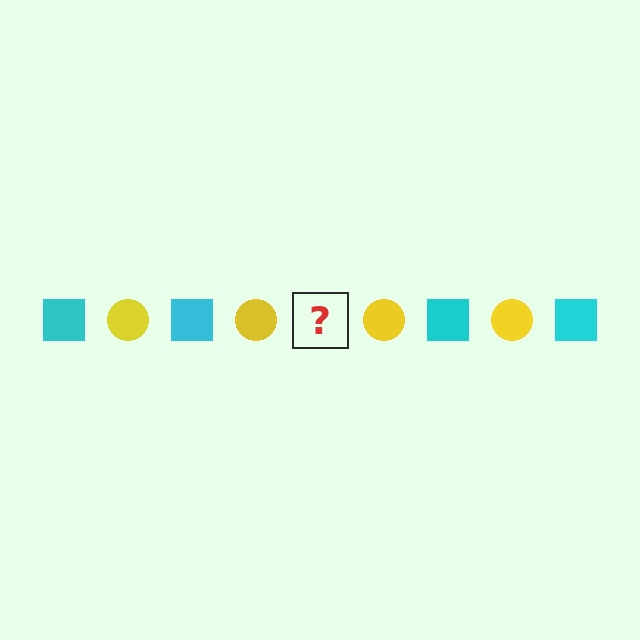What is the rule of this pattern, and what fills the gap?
The rule is that the pattern alternates between cyan square and yellow circle. The gap should be filled with a cyan square.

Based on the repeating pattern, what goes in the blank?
The blank should be a cyan square.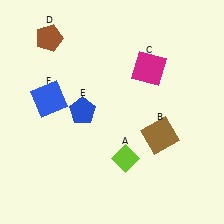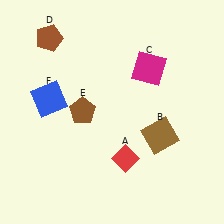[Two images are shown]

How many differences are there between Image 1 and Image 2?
There are 2 differences between the two images.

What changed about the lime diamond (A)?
In Image 1, A is lime. In Image 2, it changed to red.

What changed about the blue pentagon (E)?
In Image 1, E is blue. In Image 2, it changed to brown.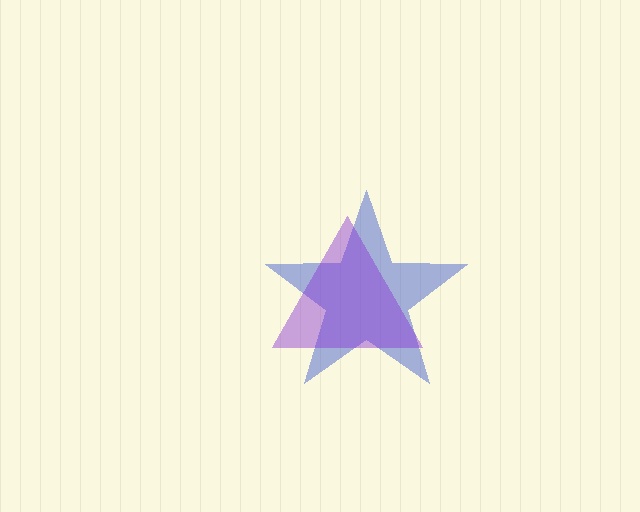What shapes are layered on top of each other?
The layered shapes are: a blue star, a purple triangle.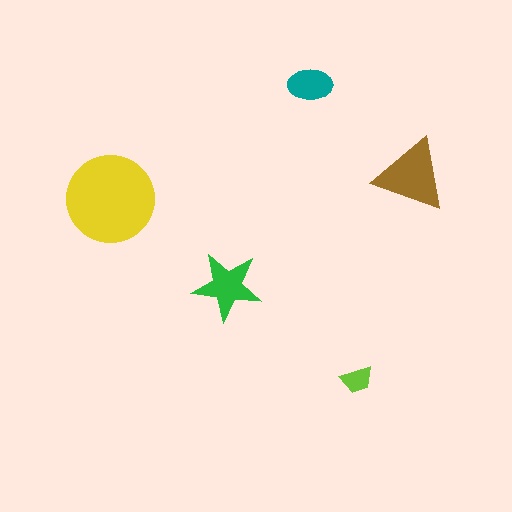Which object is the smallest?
The lime trapezoid.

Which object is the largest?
The yellow circle.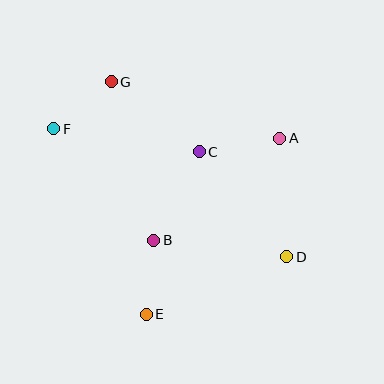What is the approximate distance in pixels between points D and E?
The distance between D and E is approximately 152 pixels.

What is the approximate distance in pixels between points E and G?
The distance between E and G is approximately 235 pixels.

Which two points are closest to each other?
Points B and E are closest to each other.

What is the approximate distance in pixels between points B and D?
The distance between B and D is approximately 134 pixels.